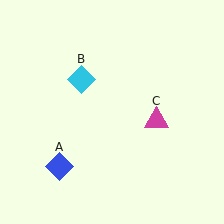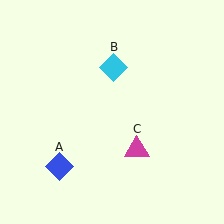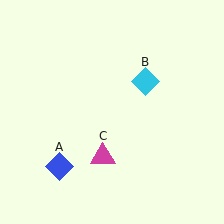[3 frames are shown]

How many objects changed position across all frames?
2 objects changed position: cyan diamond (object B), magenta triangle (object C).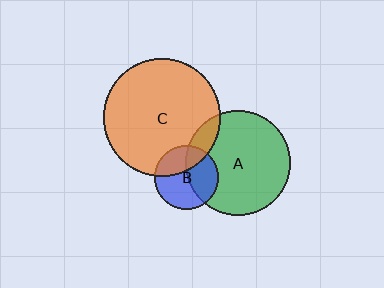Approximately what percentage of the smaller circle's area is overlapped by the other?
Approximately 35%.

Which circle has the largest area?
Circle C (orange).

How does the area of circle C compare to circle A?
Approximately 1.3 times.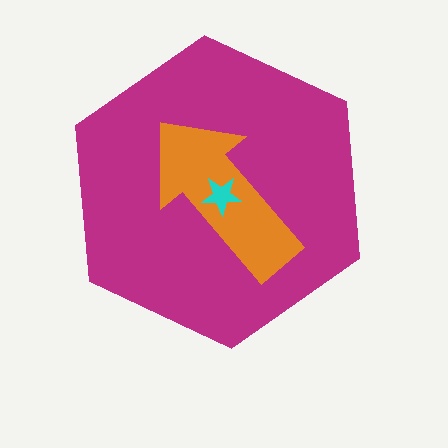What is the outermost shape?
The magenta hexagon.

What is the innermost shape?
The cyan star.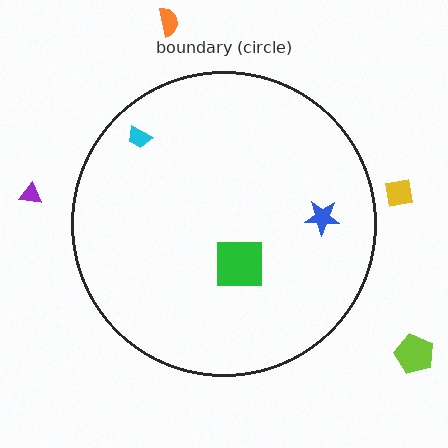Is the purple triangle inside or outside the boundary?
Outside.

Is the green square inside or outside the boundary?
Inside.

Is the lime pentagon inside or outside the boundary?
Outside.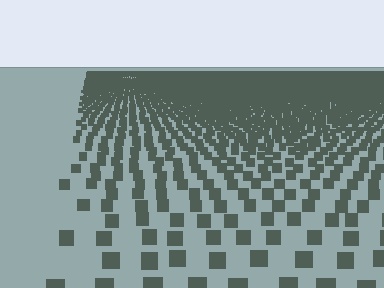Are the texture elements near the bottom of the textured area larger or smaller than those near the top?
Larger. Near the bottom, elements are closer to the viewer and appear at a bigger on-screen size.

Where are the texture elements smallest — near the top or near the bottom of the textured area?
Near the top.